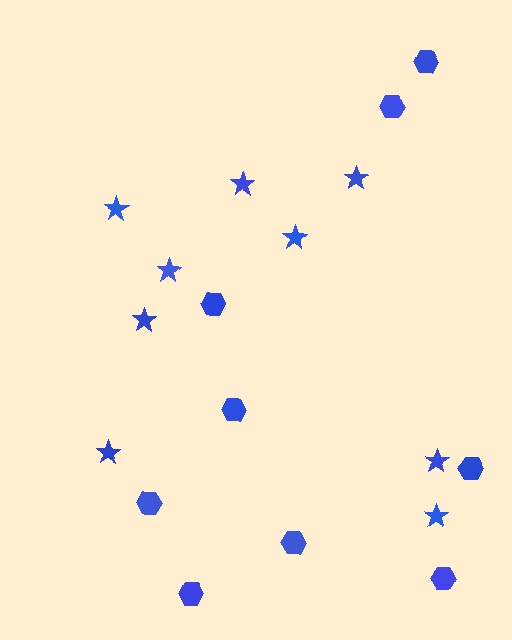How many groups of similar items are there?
There are 2 groups: one group of hexagons (9) and one group of stars (9).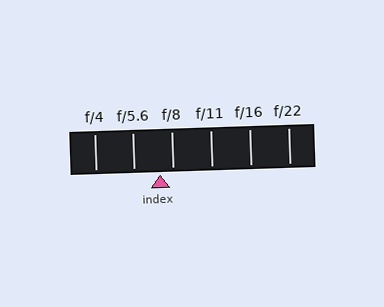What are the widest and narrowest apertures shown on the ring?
The widest aperture shown is f/4 and the narrowest is f/22.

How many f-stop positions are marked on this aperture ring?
There are 6 f-stop positions marked.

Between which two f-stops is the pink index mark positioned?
The index mark is between f/5.6 and f/8.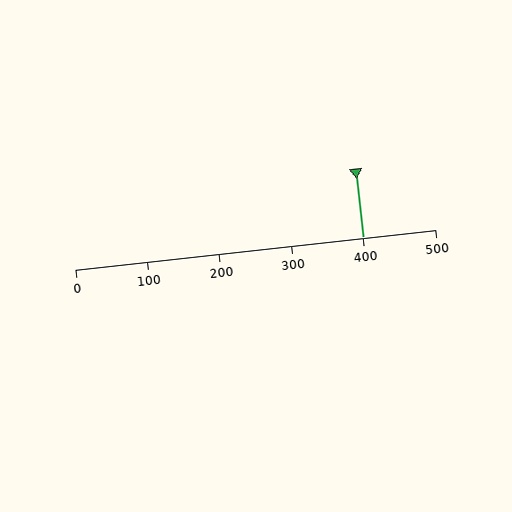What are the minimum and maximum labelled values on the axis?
The axis runs from 0 to 500.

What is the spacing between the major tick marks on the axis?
The major ticks are spaced 100 apart.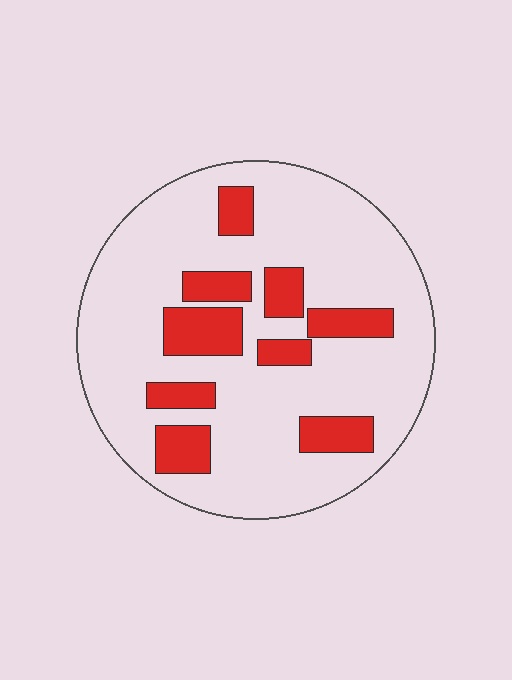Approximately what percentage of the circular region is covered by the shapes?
Approximately 20%.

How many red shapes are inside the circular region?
9.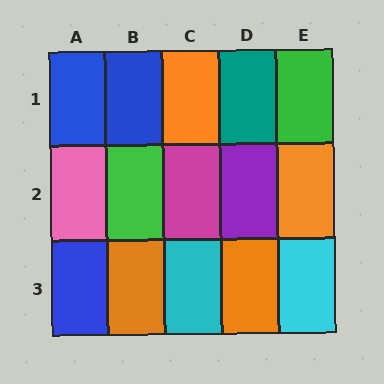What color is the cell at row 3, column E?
Cyan.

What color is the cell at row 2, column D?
Purple.